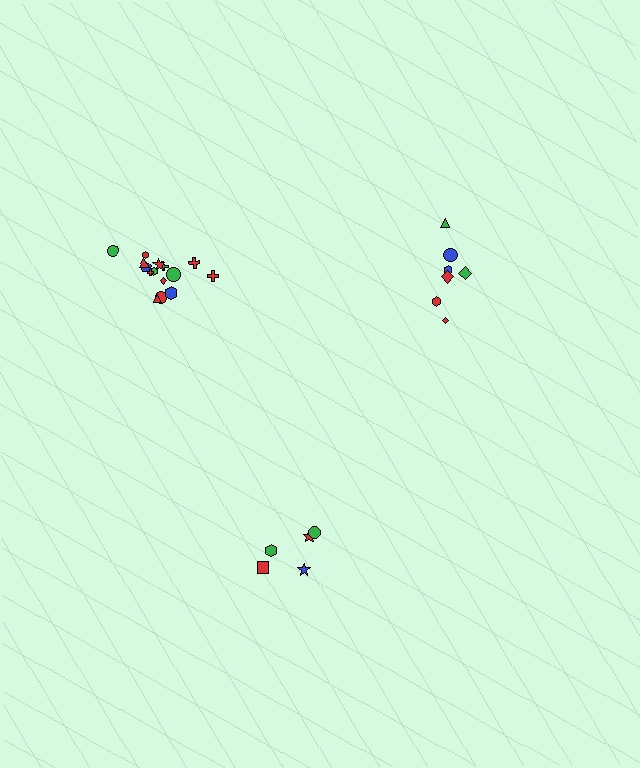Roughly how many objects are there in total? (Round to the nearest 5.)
Roughly 25 objects in total.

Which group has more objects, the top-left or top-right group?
The top-left group.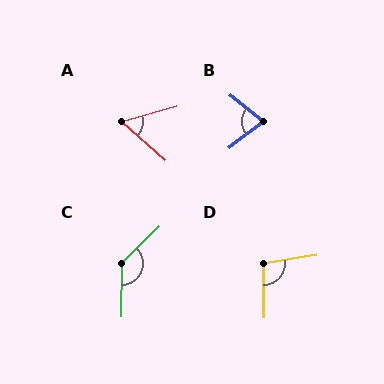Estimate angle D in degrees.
Approximately 99 degrees.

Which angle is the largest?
C, at approximately 134 degrees.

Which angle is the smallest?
A, at approximately 57 degrees.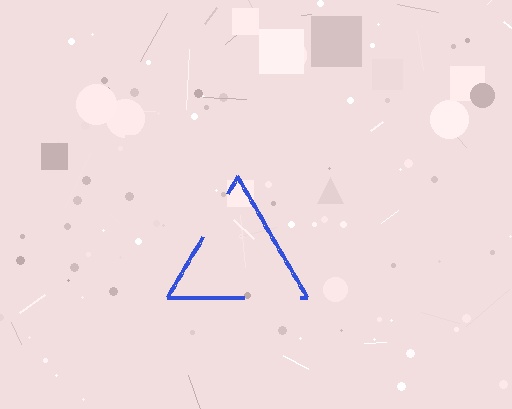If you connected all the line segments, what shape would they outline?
They would outline a triangle.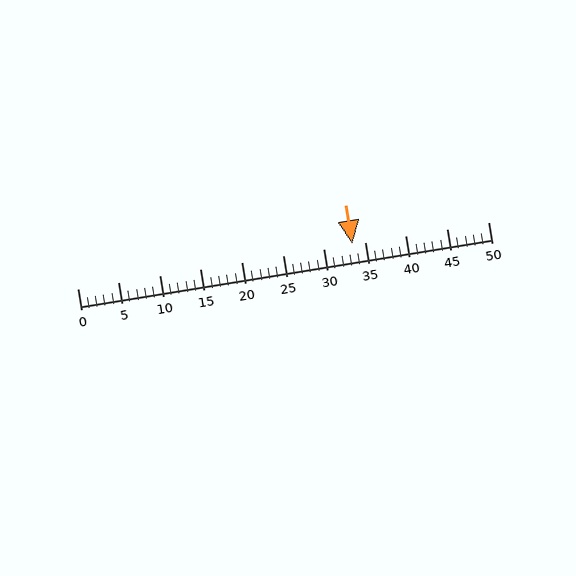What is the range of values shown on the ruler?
The ruler shows values from 0 to 50.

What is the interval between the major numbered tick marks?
The major tick marks are spaced 5 units apart.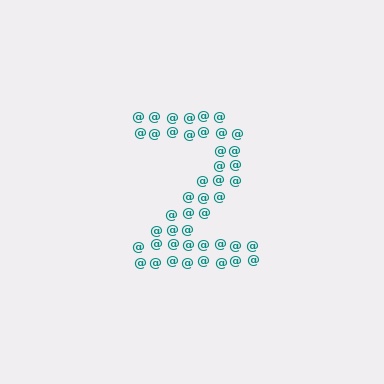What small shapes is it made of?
It is made of small at signs.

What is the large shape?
The large shape is the digit 2.